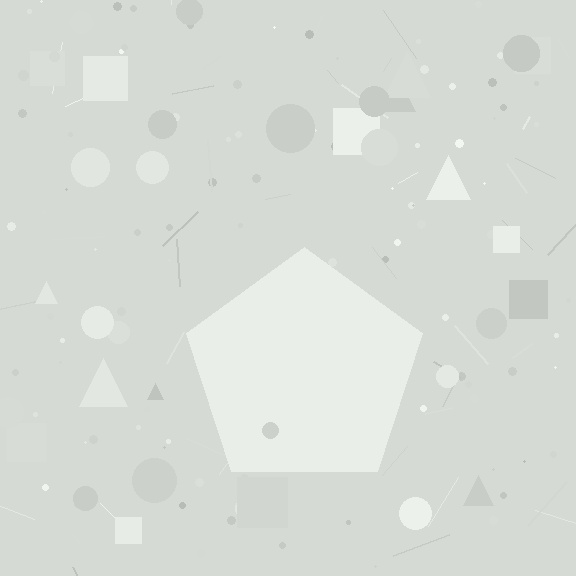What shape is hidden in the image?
A pentagon is hidden in the image.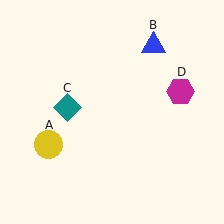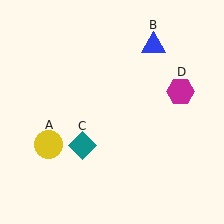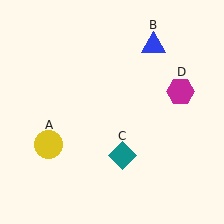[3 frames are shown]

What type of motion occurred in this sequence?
The teal diamond (object C) rotated counterclockwise around the center of the scene.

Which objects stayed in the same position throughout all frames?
Yellow circle (object A) and blue triangle (object B) and magenta hexagon (object D) remained stationary.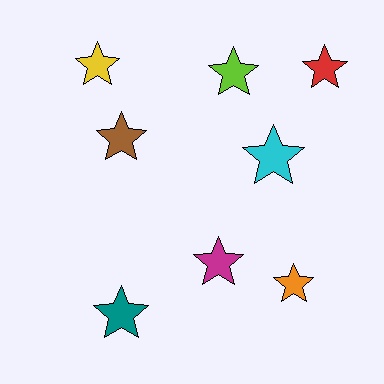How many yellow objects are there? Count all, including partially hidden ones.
There is 1 yellow object.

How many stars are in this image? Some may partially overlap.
There are 8 stars.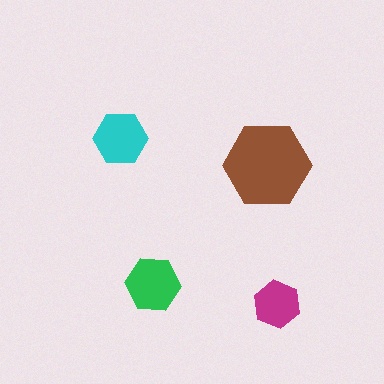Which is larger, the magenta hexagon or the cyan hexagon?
The cyan one.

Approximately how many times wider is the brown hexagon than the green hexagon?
About 1.5 times wider.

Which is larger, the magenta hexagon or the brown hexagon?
The brown one.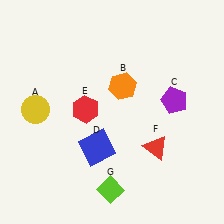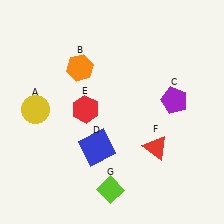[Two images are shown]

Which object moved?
The orange hexagon (B) moved left.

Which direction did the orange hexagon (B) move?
The orange hexagon (B) moved left.